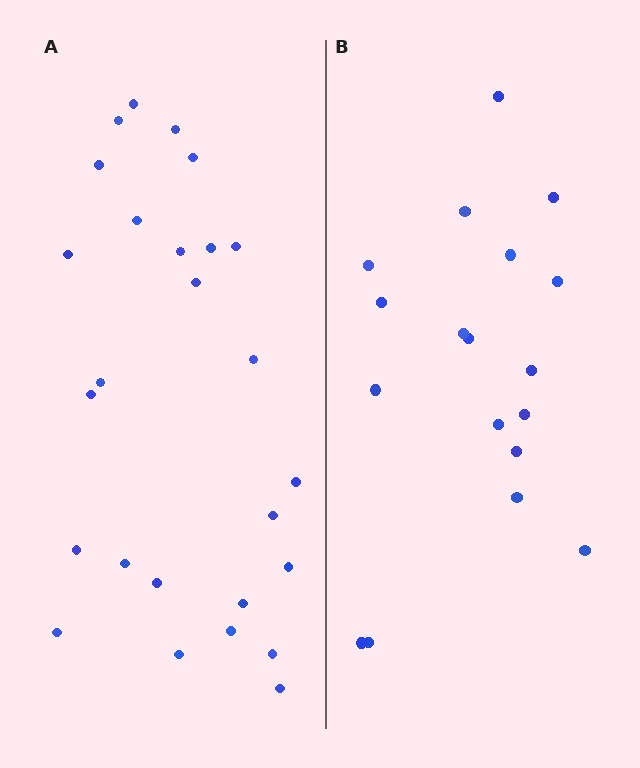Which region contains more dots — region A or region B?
Region A (the left region) has more dots.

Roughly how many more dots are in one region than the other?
Region A has roughly 8 or so more dots than region B.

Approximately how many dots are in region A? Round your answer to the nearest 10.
About 30 dots. (The exact count is 26, which rounds to 30.)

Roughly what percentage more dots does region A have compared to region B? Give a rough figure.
About 45% more.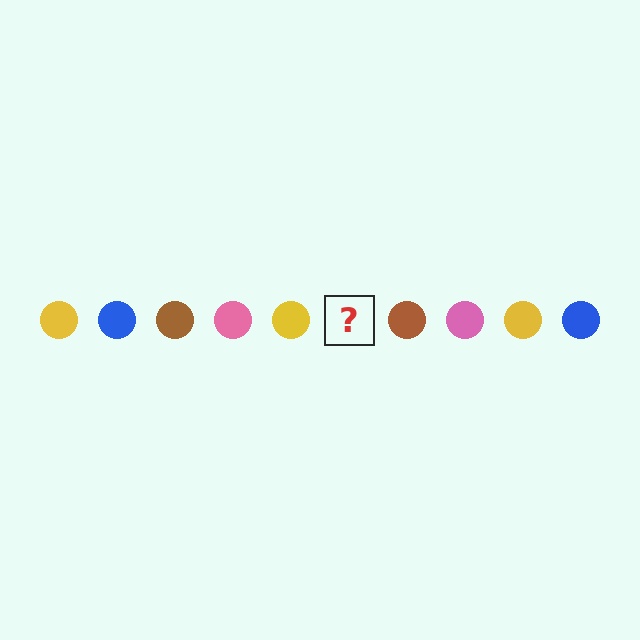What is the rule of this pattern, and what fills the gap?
The rule is that the pattern cycles through yellow, blue, brown, pink circles. The gap should be filled with a blue circle.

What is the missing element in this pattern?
The missing element is a blue circle.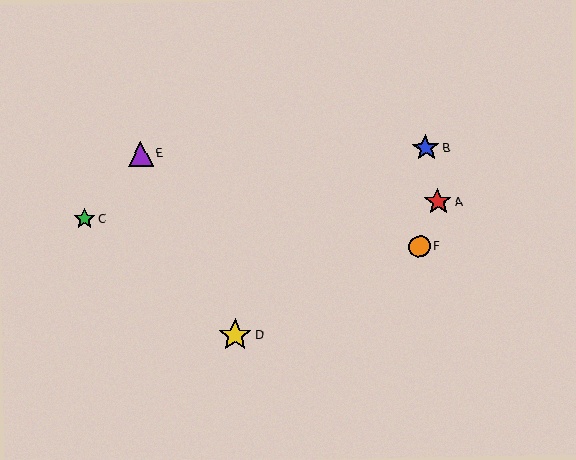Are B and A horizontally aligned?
No, B is at y≈148 and A is at y≈202.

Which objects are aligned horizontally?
Objects B, E are aligned horizontally.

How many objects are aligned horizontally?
2 objects (B, E) are aligned horizontally.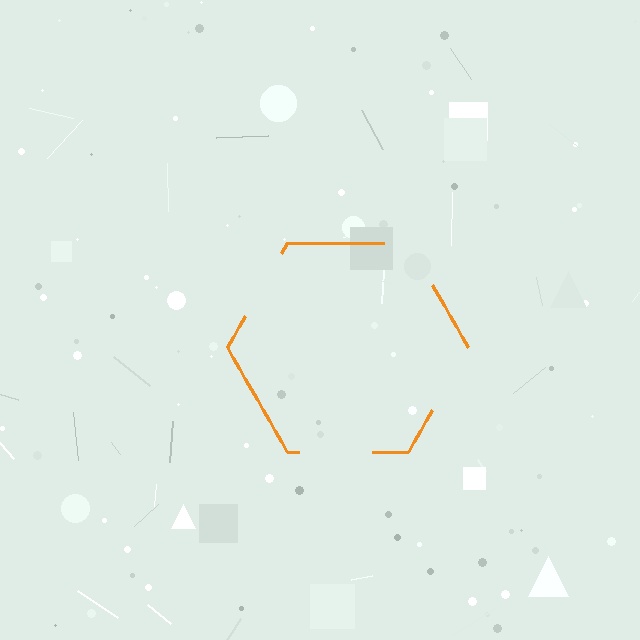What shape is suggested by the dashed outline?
The dashed outline suggests a hexagon.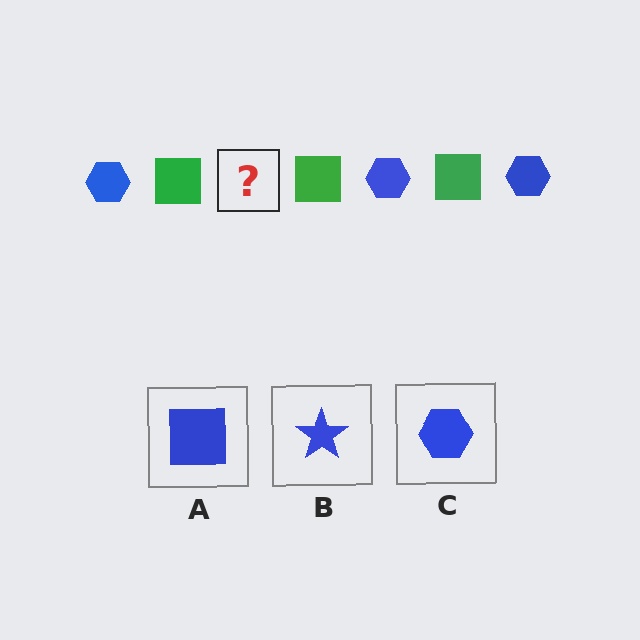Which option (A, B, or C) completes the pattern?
C.